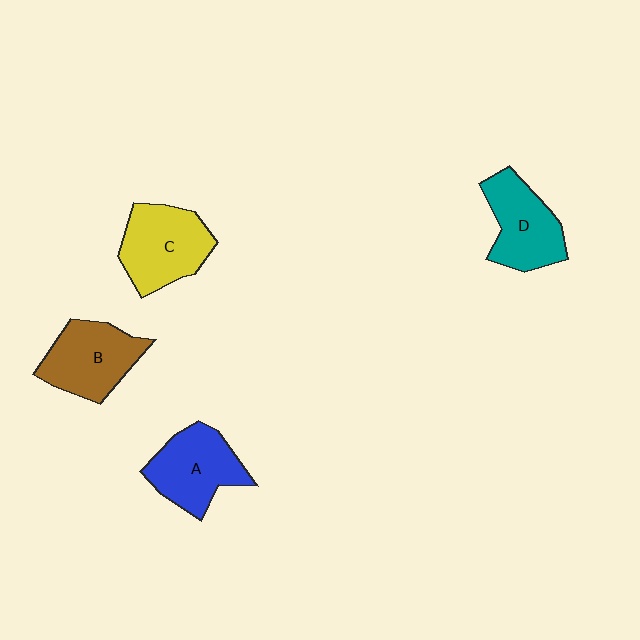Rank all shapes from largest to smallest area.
From largest to smallest: C (yellow), B (brown), A (blue), D (teal).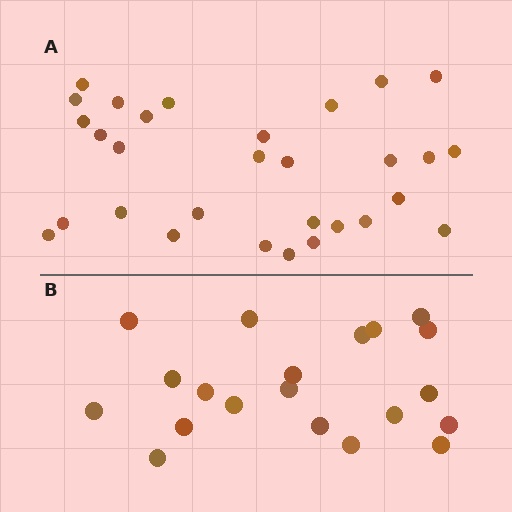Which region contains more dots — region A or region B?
Region A (the top region) has more dots.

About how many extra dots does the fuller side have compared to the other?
Region A has roughly 10 or so more dots than region B.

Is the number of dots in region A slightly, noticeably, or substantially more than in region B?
Region A has substantially more. The ratio is roughly 1.5 to 1.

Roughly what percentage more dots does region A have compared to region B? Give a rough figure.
About 50% more.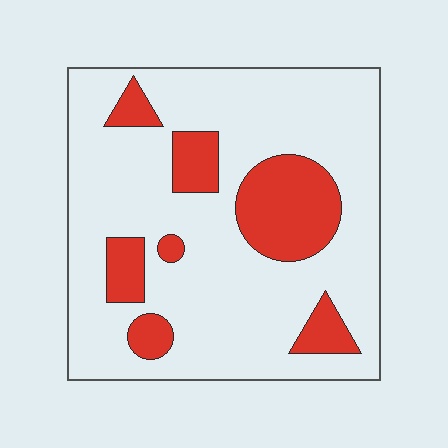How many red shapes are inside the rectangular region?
7.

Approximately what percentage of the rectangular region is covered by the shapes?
Approximately 20%.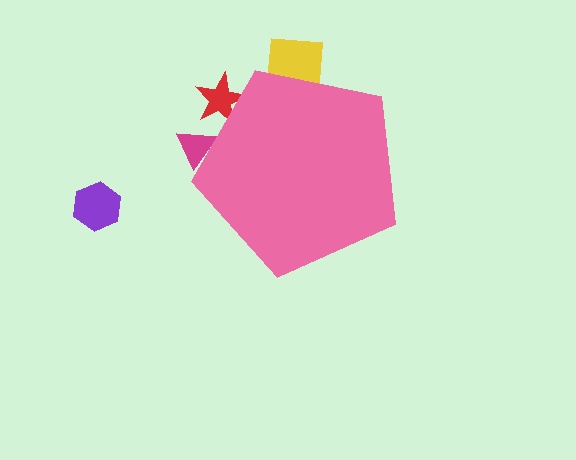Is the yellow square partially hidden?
Yes, the yellow square is partially hidden behind the pink pentagon.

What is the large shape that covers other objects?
A pink pentagon.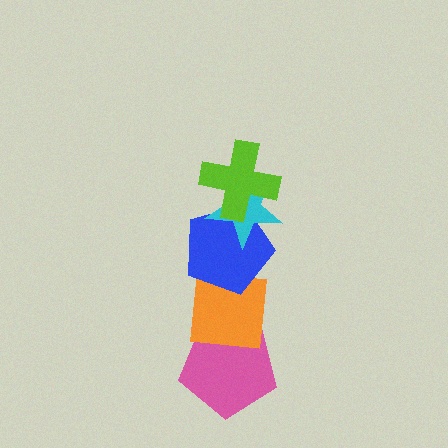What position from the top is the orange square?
The orange square is 4th from the top.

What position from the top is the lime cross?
The lime cross is 1st from the top.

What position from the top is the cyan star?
The cyan star is 2nd from the top.